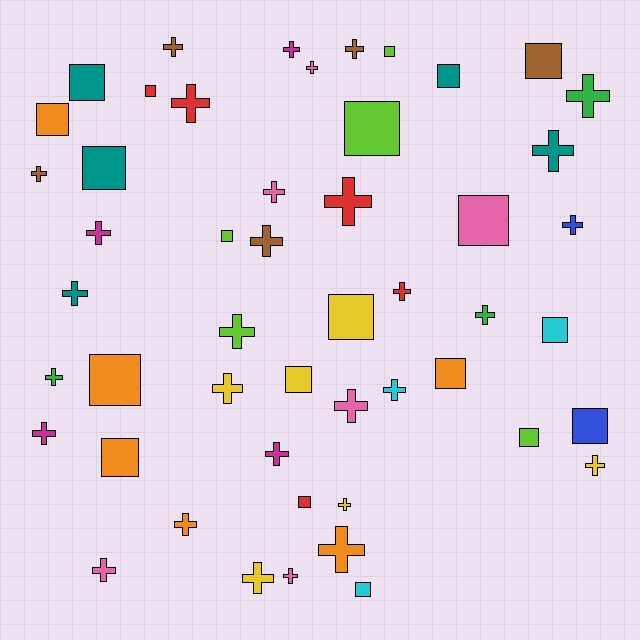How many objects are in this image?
There are 50 objects.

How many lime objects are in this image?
There are 5 lime objects.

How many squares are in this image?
There are 20 squares.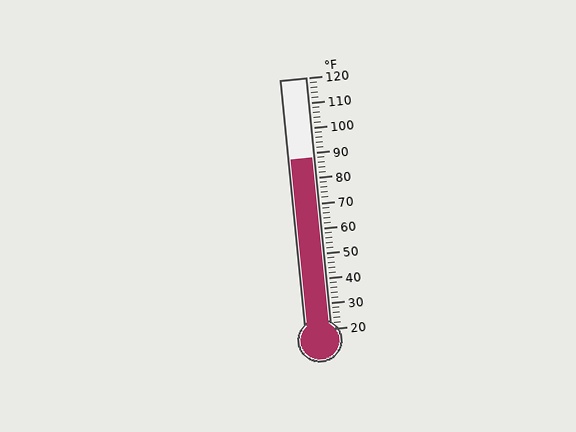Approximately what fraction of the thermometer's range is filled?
The thermometer is filled to approximately 70% of its range.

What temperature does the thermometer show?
The thermometer shows approximately 88°F.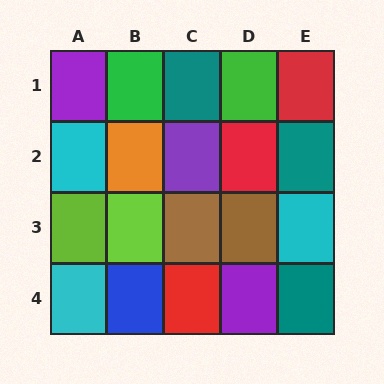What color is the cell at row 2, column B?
Orange.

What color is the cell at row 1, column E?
Red.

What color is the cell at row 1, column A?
Purple.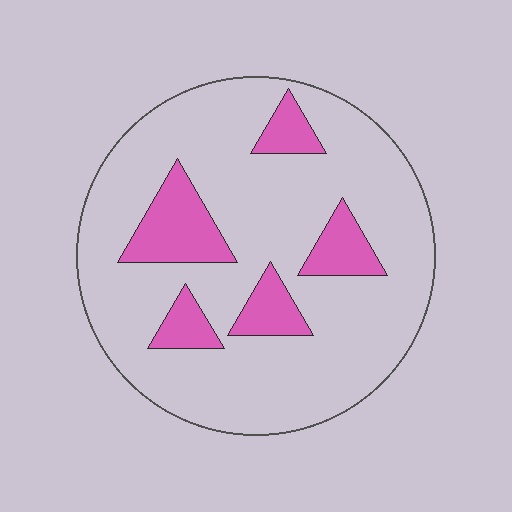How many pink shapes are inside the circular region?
5.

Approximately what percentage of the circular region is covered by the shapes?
Approximately 20%.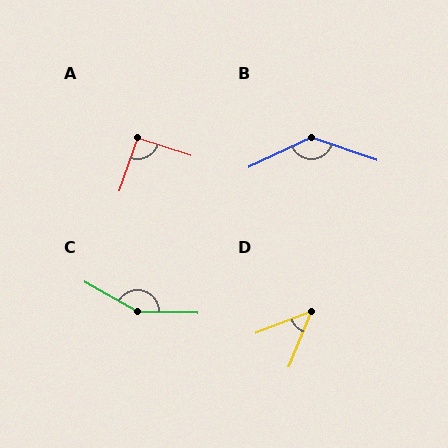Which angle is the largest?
C, at approximately 151 degrees.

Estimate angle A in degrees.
Approximately 91 degrees.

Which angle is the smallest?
D, at approximately 47 degrees.